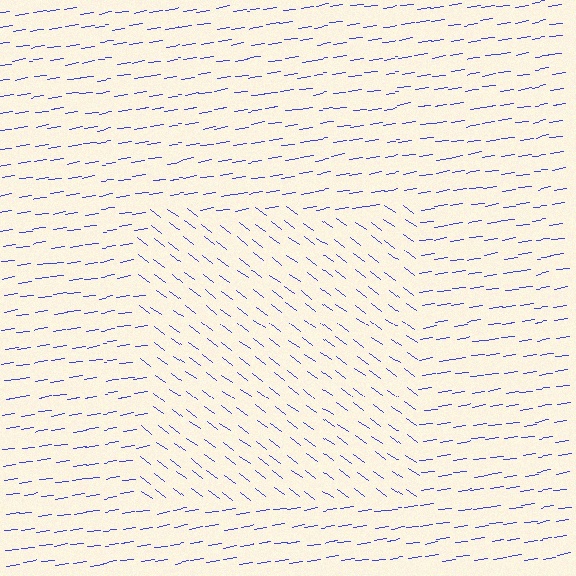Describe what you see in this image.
The image is filled with small blue line segments. A rectangle region in the image has lines oriented differently from the surrounding lines, creating a visible texture boundary.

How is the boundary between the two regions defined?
The boundary is defined purely by a change in line orientation (approximately 45 degrees difference). All lines are the same color and thickness.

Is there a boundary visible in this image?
Yes, there is a texture boundary formed by a change in line orientation.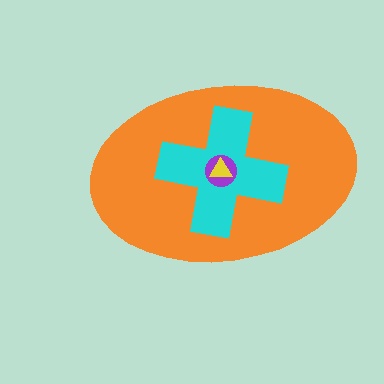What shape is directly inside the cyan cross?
The purple circle.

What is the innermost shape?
The yellow triangle.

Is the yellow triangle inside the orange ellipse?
Yes.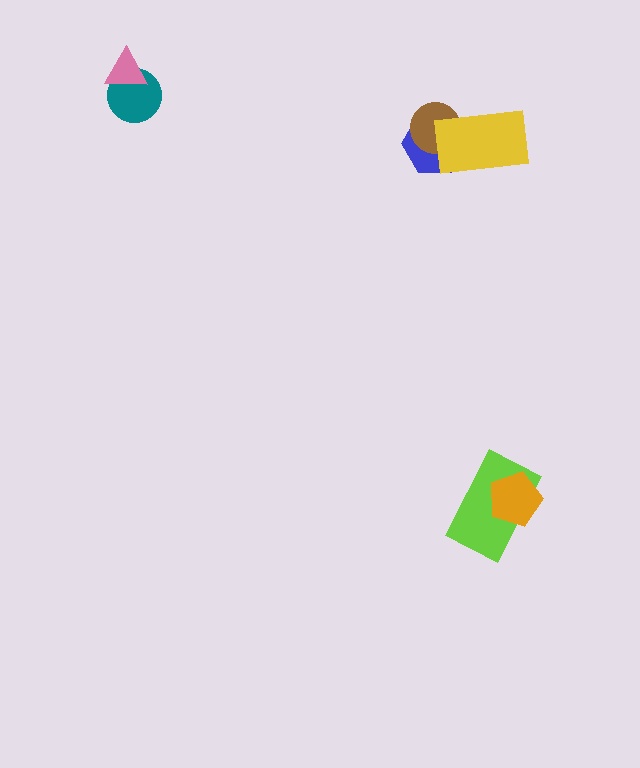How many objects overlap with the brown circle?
2 objects overlap with the brown circle.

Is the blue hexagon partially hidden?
Yes, it is partially covered by another shape.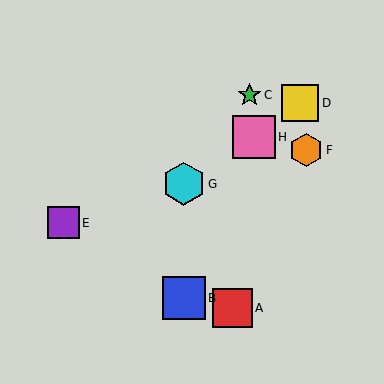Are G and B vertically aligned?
Yes, both are at x≈184.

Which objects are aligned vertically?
Objects B, G are aligned vertically.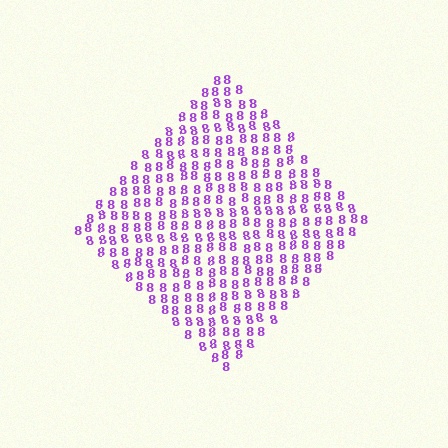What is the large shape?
The large shape is a diamond.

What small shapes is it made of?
It is made of small digit 8's.